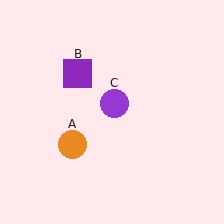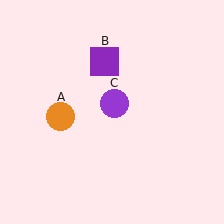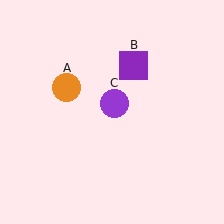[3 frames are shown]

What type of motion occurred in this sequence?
The orange circle (object A), purple square (object B) rotated clockwise around the center of the scene.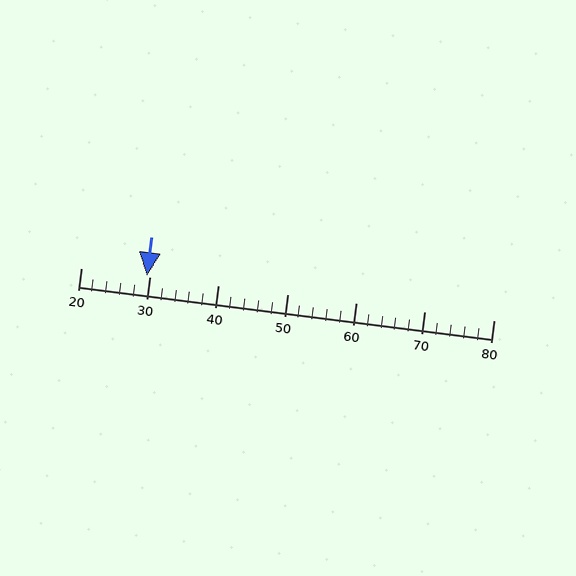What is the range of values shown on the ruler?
The ruler shows values from 20 to 80.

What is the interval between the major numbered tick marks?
The major tick marks are spaced 10 units apart.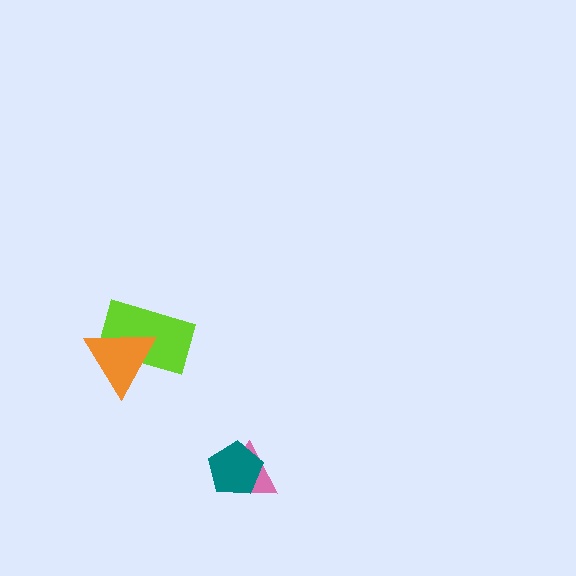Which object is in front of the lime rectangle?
The orange triangle is in front of the lime rectangle.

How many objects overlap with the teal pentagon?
1 object overlaps with the teal pentagon.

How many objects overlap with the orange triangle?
1 object overlaps with the orange triangle.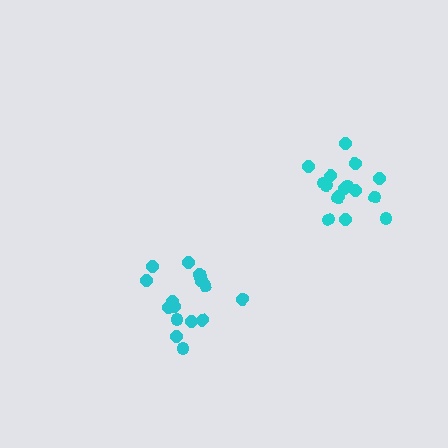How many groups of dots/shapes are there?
There are 2 groups.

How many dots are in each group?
Group 1: 16 dots, Group 2: 16 dots (32 total).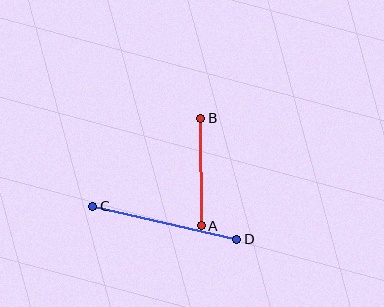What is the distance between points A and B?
The distance is approximately 107 pixels.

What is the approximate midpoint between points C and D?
The midpoint is at approximately (165, 223) pixels.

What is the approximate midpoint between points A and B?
The midpoint is at approximately (201, 172) pixels.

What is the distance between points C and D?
The distance is approximately 148 pixels.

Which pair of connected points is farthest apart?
Points C and D are farthest apart.